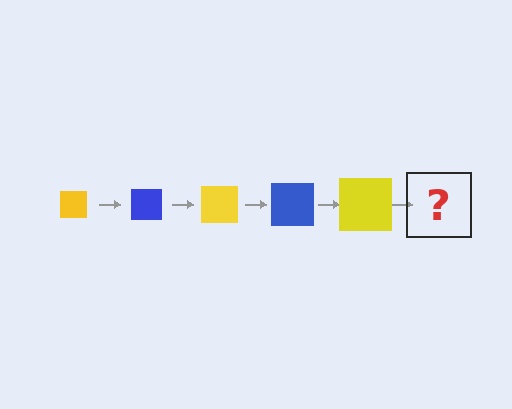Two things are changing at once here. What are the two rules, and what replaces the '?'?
The two rules are that the square grows larger each step and the color cycles through yellow and blue. The '?' should be a blue square, larger than the previous one.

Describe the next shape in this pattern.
It should be a blue square, larger than the previous one.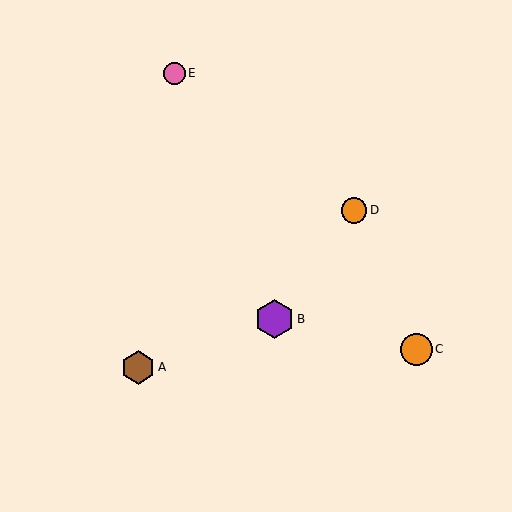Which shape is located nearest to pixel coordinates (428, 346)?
The orange circle (labeled C) at (416, 349) is nearest to that location.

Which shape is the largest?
The purple hexagon (labeled B) is the largest.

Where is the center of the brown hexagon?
The center of the brown hexagon is at (138, 367).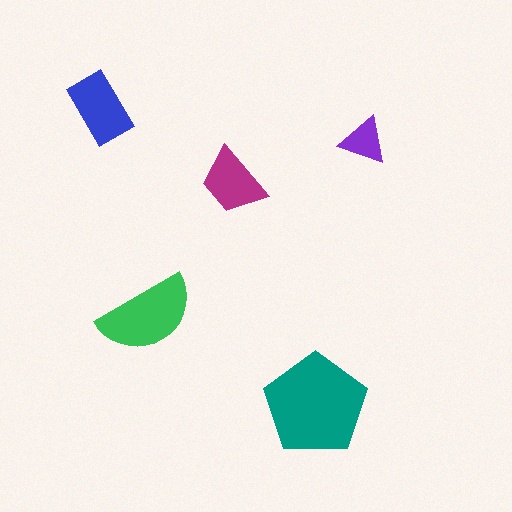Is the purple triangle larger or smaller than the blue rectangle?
Smaller.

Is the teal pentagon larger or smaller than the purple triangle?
Larger.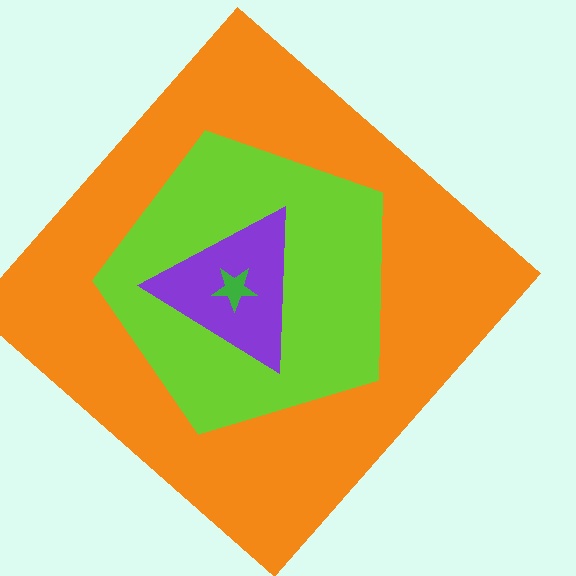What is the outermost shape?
The orange diamond.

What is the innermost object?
The green star.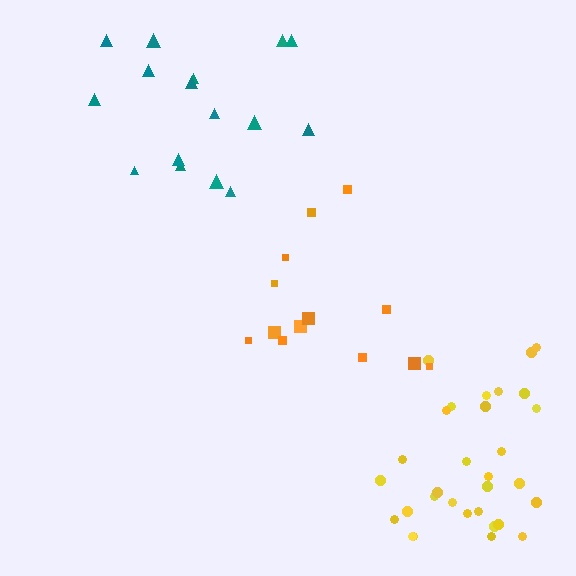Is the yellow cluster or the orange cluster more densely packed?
Yellow.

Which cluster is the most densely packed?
Yellow.